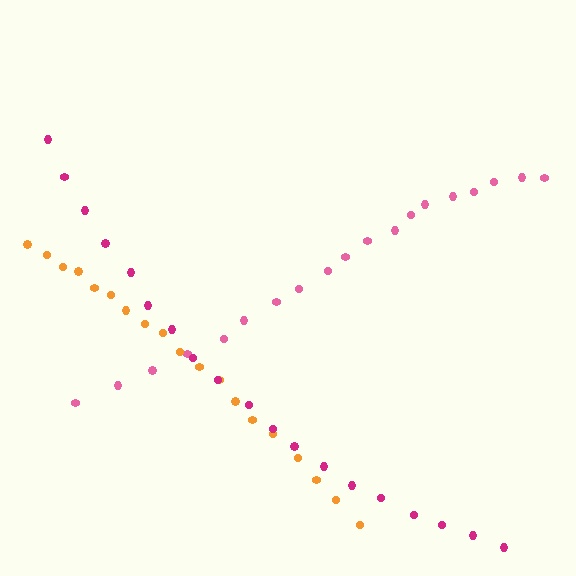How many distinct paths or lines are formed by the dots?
There are 3 distinct paths.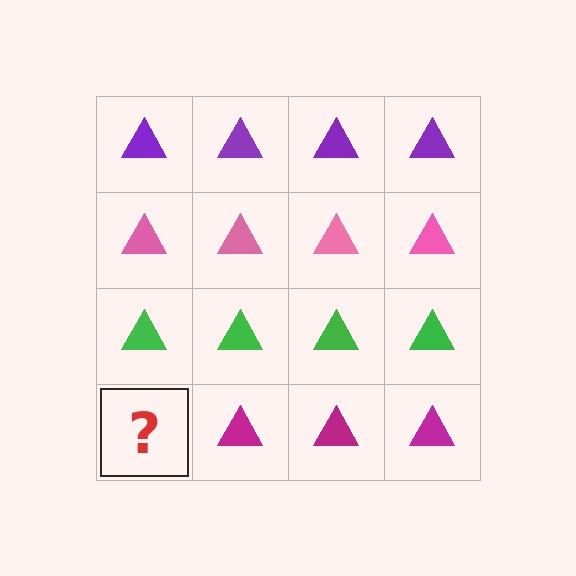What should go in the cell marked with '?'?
The missing cell should contain a magenta triangle.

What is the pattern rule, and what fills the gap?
The rule is that each row has a consistent color. The gap should be filled with a magenta triangle.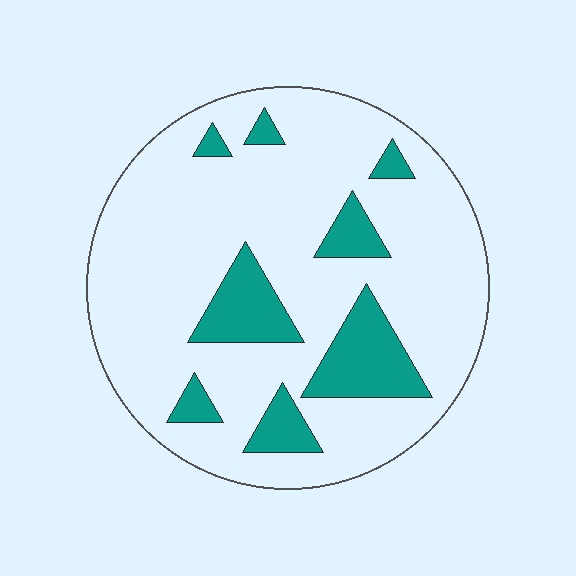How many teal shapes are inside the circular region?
8.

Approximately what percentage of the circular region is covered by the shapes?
Approximately 20%.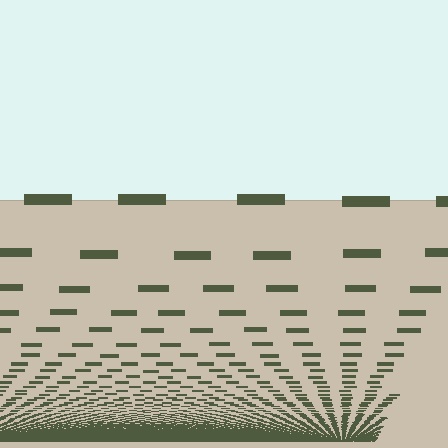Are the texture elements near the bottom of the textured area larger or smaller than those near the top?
Smaller. The gradient is inverted — elements near the bottom are smaller and denser.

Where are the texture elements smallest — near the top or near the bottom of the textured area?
Near the bottom.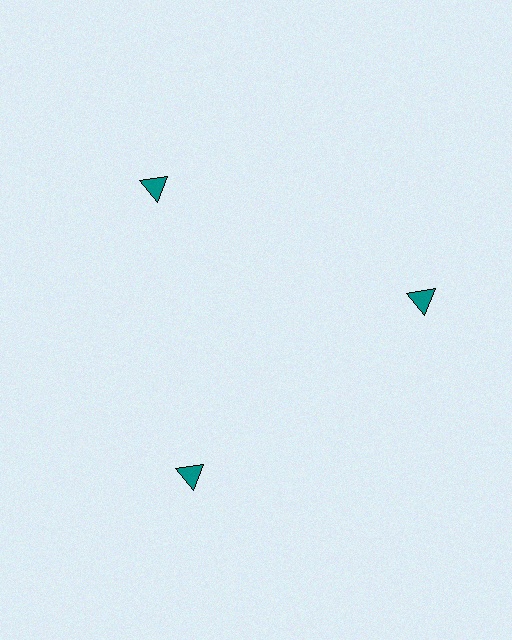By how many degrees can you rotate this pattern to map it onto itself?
The pattern maps onto itself every 120 degrees of rotation.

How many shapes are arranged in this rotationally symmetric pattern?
There are 3 shapes, arranged in 3 groups of 1.